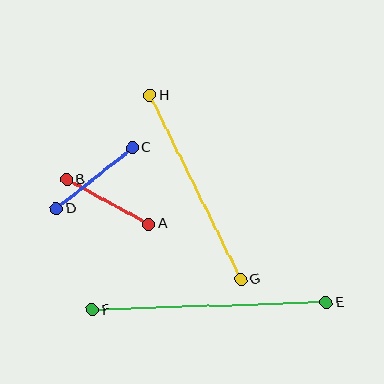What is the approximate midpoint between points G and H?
The midpoint is at approximately (195, 187) pixels.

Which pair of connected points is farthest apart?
Points E and F are farthest apart.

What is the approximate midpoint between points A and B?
The midpoint is at approximately (108, 202) pixels.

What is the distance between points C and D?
The distance is approximately 98 pixels.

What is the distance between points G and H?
The distance is approximately 205 pixels.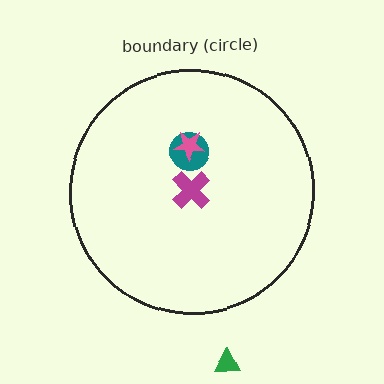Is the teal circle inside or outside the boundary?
Inside.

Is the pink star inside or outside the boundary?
Inside.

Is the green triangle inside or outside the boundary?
Outside.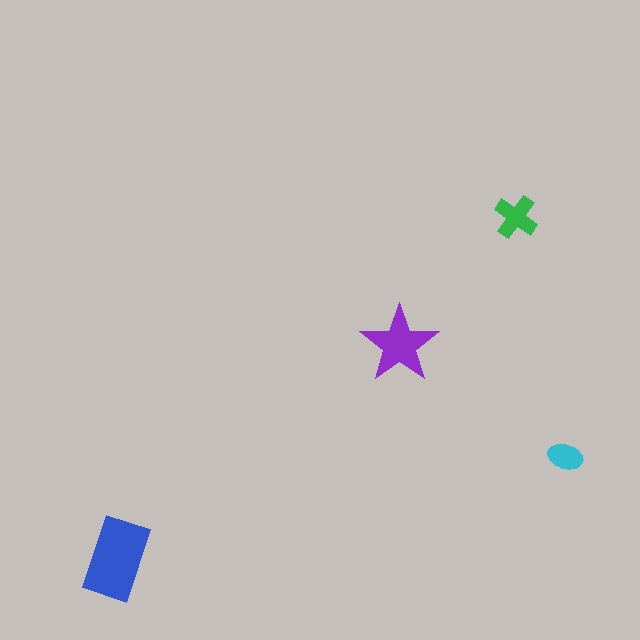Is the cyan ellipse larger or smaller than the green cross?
Smaller.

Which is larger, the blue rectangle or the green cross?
The blue rectangle.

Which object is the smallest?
The cyan ellipse.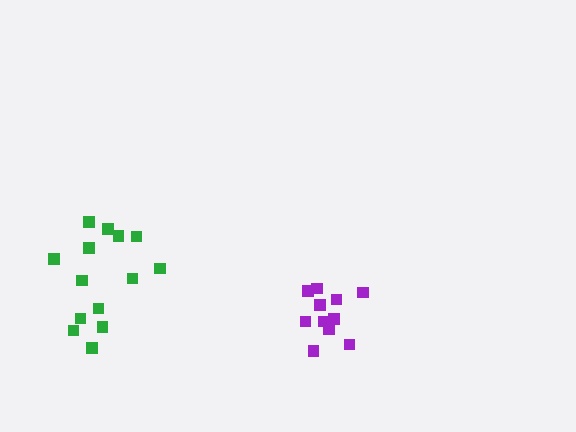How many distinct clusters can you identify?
There are 2 distinct clusters.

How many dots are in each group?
Group 1: 11 dots, Group 2: 14 dots (25 total).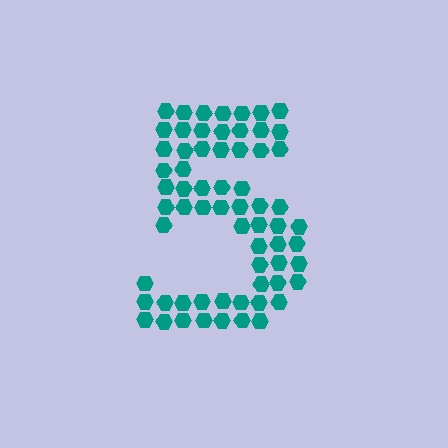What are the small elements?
The small elements are hexagons.